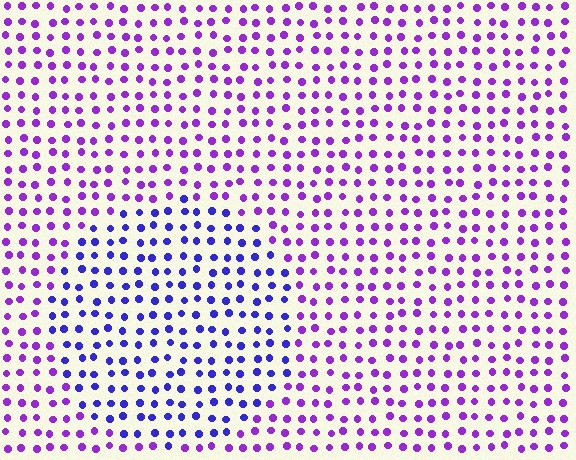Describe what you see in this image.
The image is filled with small purple elements in a uniform arrangement. A circle-shaped region is visible where the elements are tinted to a slightly different hue, forming a subtle color boundary.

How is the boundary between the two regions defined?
The boundary is defined purely by a slight shift in hue (about 36 degrees). Spacing, size, and orientation are identical on both sides.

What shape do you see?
I see a circle.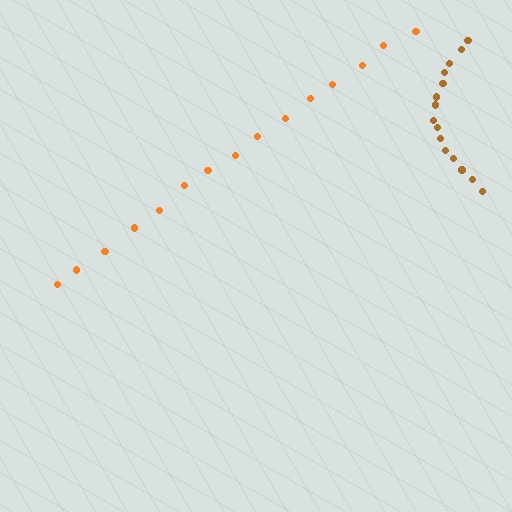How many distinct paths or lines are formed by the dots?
There are 2 distinct paths.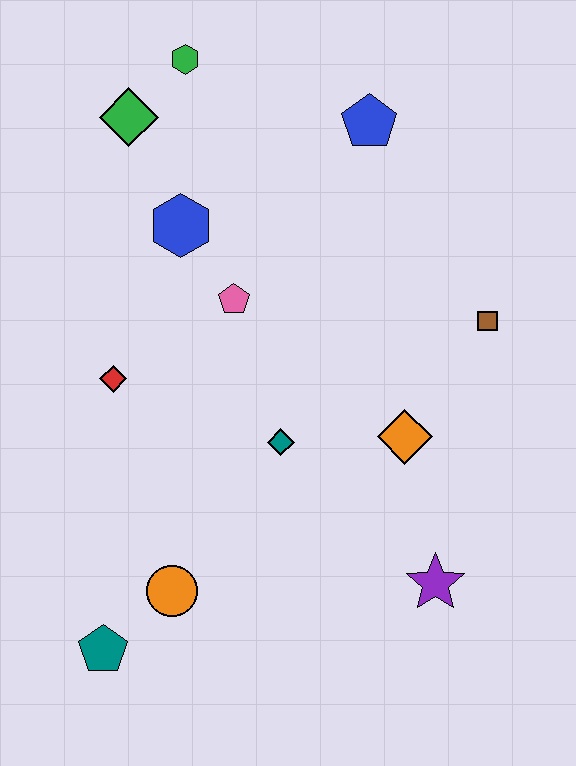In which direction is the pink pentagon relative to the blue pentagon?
The pink pentagon is below the blue pentagon.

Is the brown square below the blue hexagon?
Yes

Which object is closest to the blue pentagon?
The green hexagon is closest to the blue pentagon.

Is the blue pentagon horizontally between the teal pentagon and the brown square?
Yes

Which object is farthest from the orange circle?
The green hexagon is farthest from the orange circle.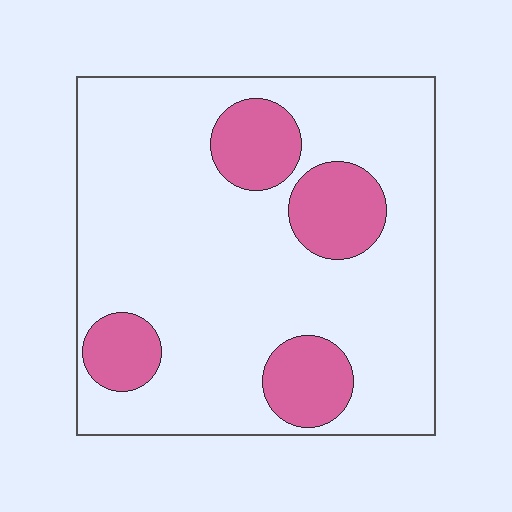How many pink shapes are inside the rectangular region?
4.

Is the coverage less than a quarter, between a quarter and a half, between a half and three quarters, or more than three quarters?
Less than a quarter.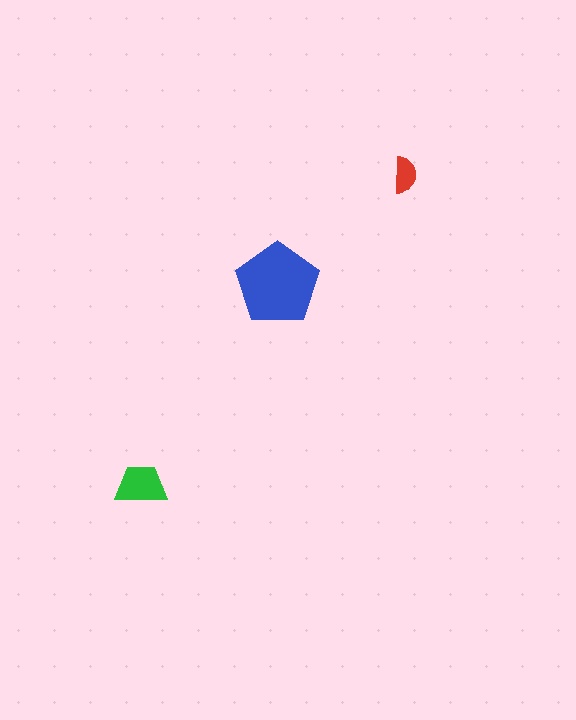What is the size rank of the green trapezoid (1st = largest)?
2nd.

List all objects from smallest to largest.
The red semicircle, the green trapezoid, the blue pentagon.